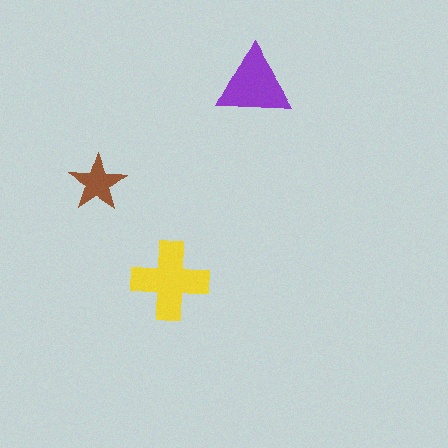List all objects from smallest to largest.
The brown star, the purple triangle, the yellow cross.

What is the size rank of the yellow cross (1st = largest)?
1st.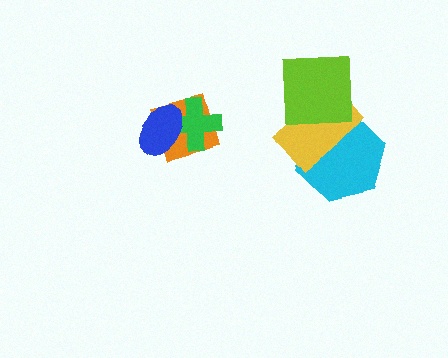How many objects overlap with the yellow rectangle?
2 objects overlap with the yellow rectangle.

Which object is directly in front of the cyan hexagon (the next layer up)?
The yellow rectangle is directly in front of the cyan hexagon.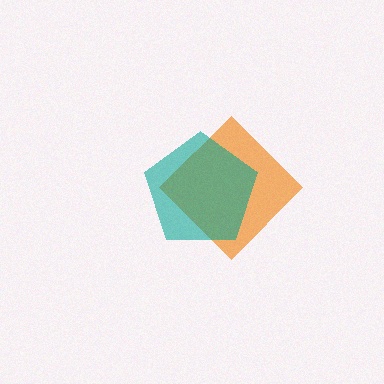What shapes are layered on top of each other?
The layered shapes are: an orange diamond, a teal pentagon.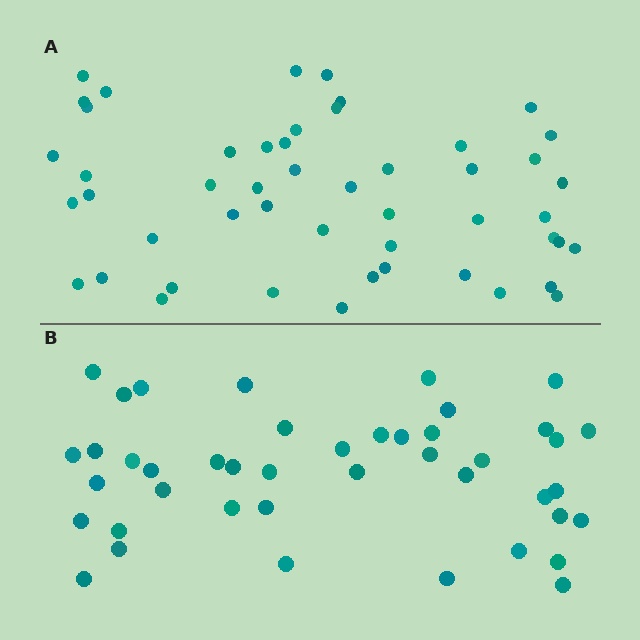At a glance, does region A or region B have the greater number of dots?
Region A (the top region) has more dots.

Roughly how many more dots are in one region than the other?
Region A has roughly 8 or so more dots than region B.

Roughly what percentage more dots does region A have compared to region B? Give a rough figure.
About 15% more.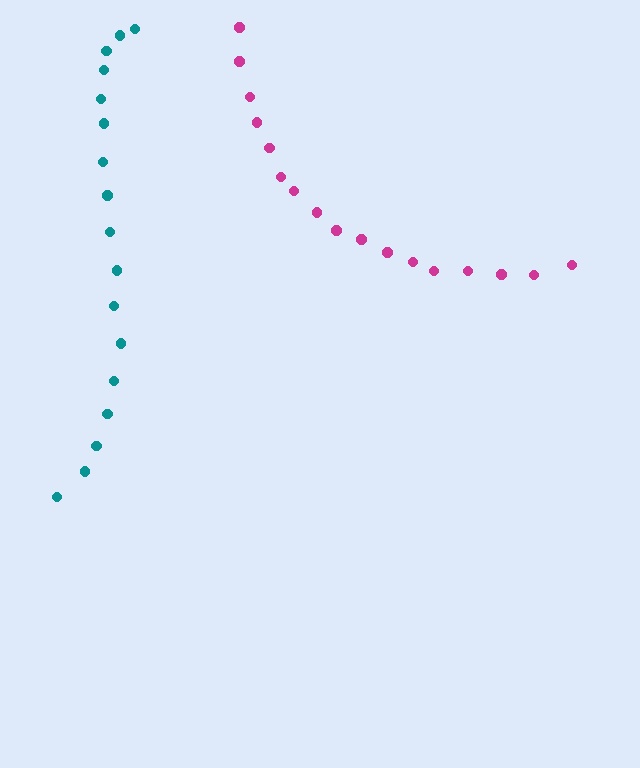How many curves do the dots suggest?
There are 2 distinct paths.